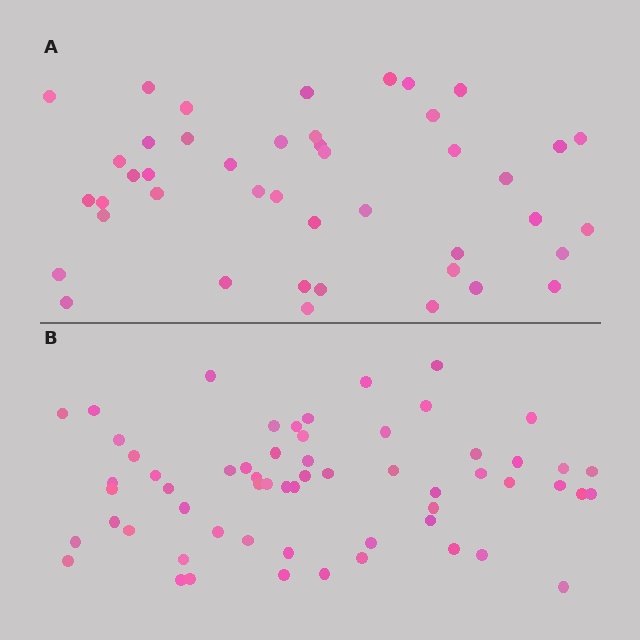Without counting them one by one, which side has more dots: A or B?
Region B (the bottom region) has more dots.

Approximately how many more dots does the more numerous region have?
Region B has approximately 15 more dots than region A.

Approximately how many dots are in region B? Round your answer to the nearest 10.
About 60 dots.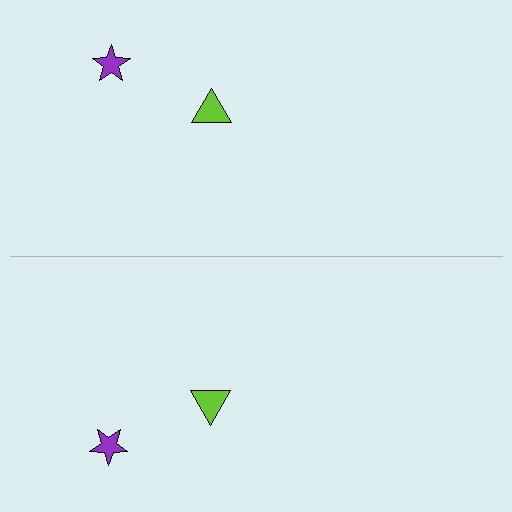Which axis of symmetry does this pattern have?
The pattern has a horizontal axis of symmetry running through the center of the image.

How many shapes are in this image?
There are 4 shapes in this image.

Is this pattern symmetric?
Yes, this pattern has bilateral (reflection) symmetry.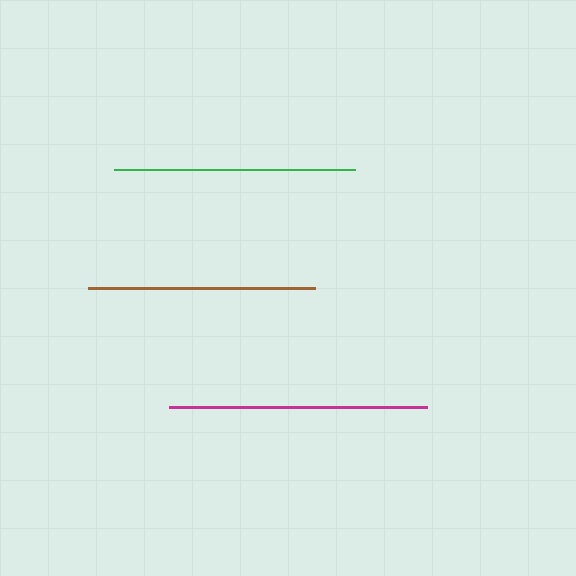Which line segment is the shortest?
The brown line is the shortest at approximately 226 pixels.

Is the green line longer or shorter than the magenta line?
The magenta line is longer than the green line.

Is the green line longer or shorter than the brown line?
The green line is longer than the brown line.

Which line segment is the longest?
The magenta line is the longest at approximately 258 pixels.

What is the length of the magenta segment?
The magenta segment is approximately 258 pixels long.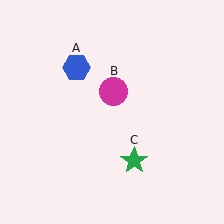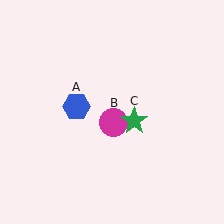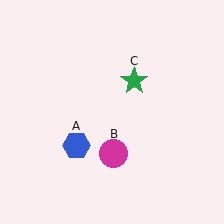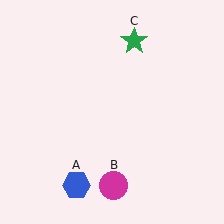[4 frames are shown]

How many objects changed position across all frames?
3 objects changed position: blue hexagon (object A), magenta circle (object B), green star (object C).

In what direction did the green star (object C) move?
The green star (object C) moved up.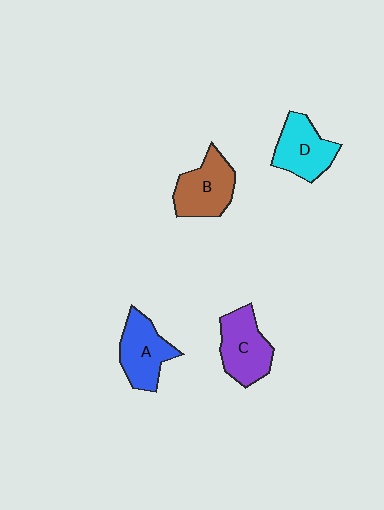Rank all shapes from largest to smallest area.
From largest to smallest: C (purple), B (brown), A (blue), D (cyan).